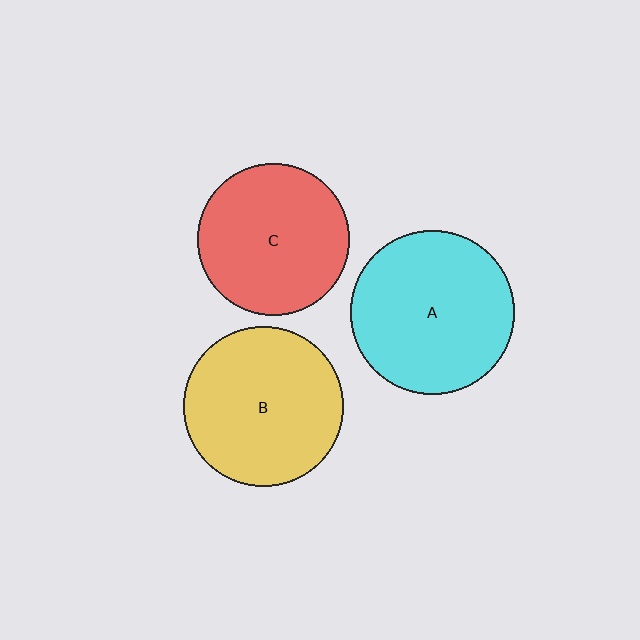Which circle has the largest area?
Circle A (cyan).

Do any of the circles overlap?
No, none of the circles overlap.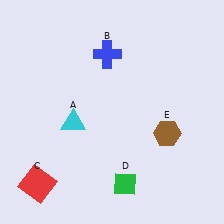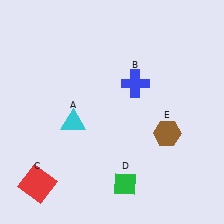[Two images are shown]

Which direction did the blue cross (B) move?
The blue cross (B) moved down.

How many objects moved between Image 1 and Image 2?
1 object moved between the two images.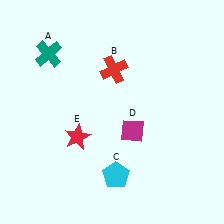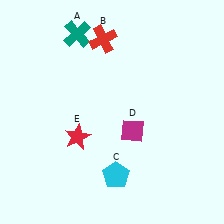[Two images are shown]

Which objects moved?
The objects that moved are: the teal cross (A), the red cross (B).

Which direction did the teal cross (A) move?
The teal cross (A) moved right.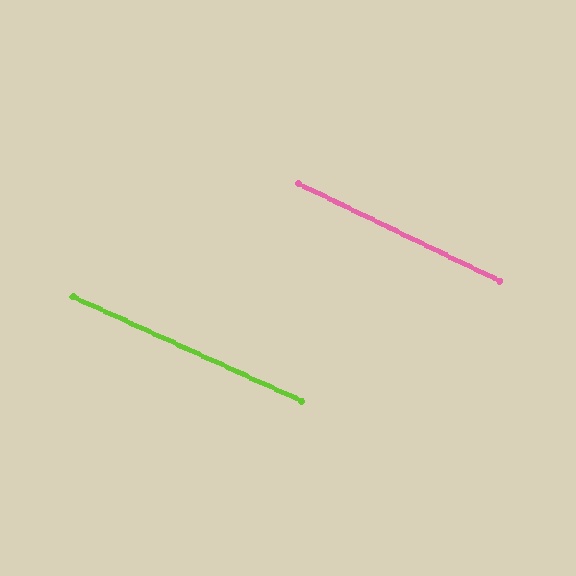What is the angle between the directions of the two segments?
Approximately 1 degree.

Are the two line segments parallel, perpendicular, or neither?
Parallel — their directions differ by only 1.5°.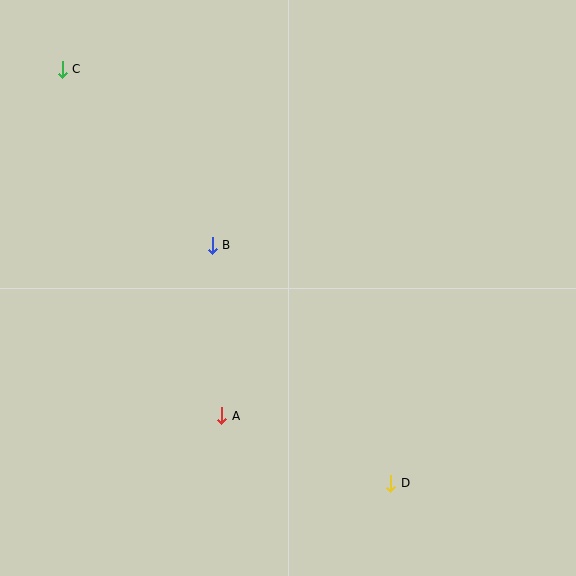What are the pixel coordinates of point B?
Point B is at (212, 245).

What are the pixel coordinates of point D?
Point D is at (391, 483).